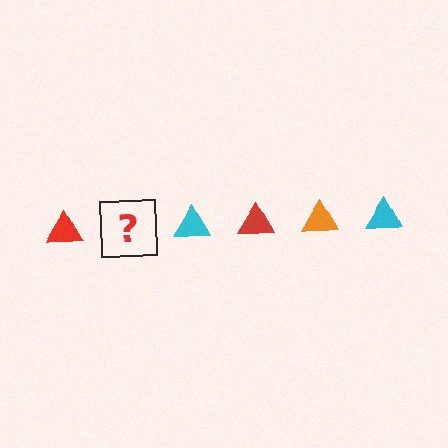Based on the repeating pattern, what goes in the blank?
The blank should be an orange triangle.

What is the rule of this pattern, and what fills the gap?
The rule is that the pattern cycles through red, orange, cyan triangles. The gap should be filled with an orange triangle.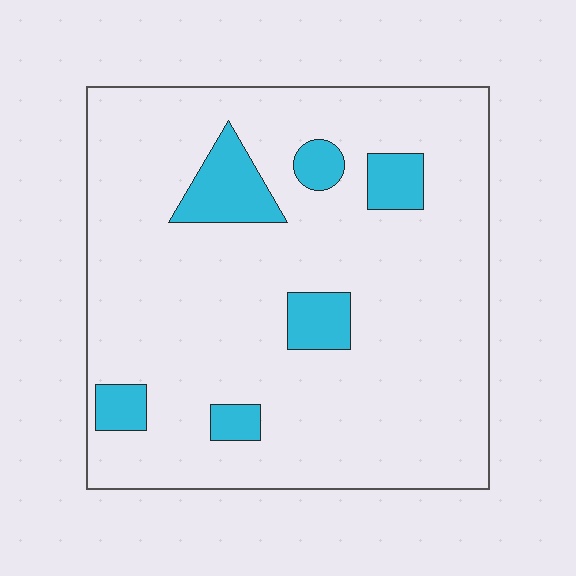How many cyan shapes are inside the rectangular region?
6.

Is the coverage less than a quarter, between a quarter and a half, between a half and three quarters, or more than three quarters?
Less than a quarter.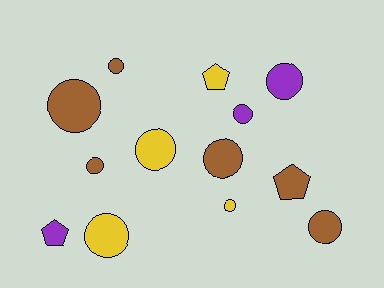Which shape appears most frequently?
Circle, with 10 objects.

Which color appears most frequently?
Brown, with 6 objects.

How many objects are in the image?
There are 13 objects.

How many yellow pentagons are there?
There is 1 yellow pentagon.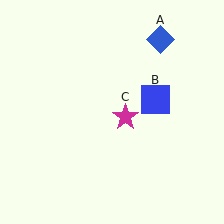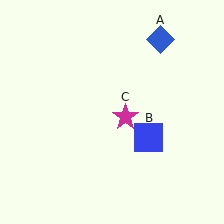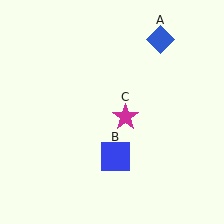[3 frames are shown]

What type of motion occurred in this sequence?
The blue square (object B) rotated clockwise around the center of the scene.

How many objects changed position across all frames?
1 object changed position: blue square (object B).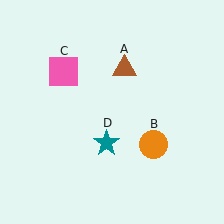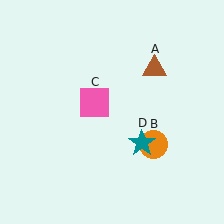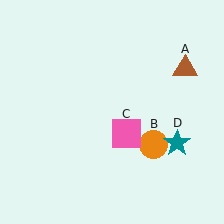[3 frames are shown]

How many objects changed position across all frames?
3 objects changed position: brown triangle (object A), pink square (object C), teal star (object D).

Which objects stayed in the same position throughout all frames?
Orange circle (object B) remained stationary.